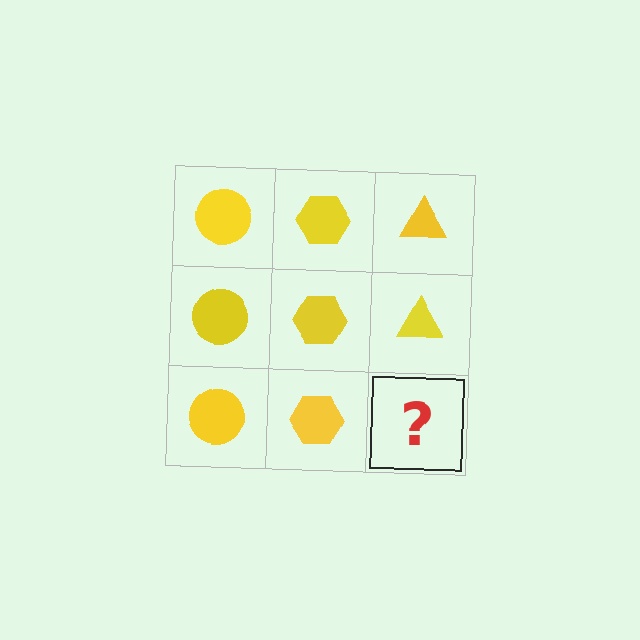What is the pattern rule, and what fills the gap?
The rule is that each column has a consistent shape. The gap should be filled with a yellow triangle.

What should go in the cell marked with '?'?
The missing cell should contain a yellow triangle.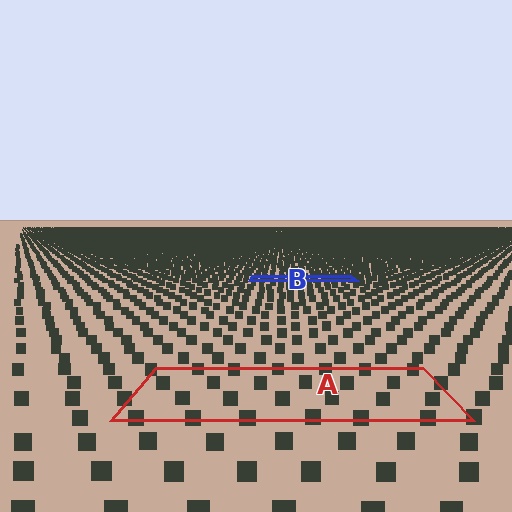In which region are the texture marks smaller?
The texture marks are smaller in region B, because it is farther away.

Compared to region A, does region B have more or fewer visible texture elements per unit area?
Region B has more texture elements per unit area — they are packed more densely because it is farther away.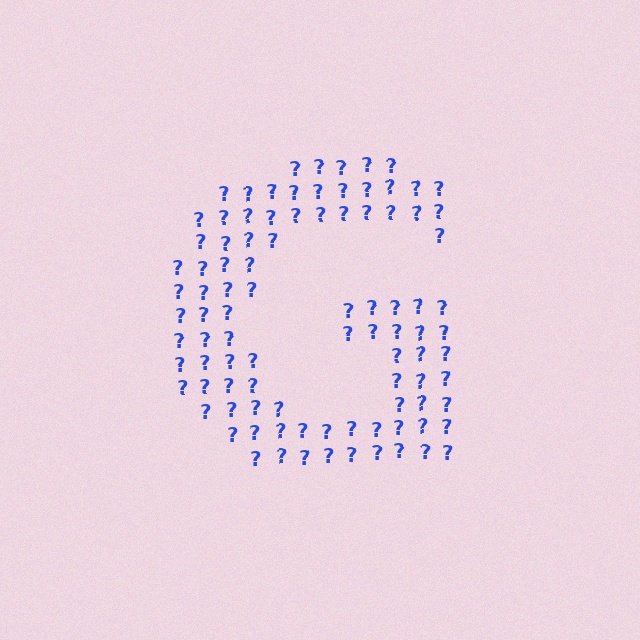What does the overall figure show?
The overall figure shows the letter G.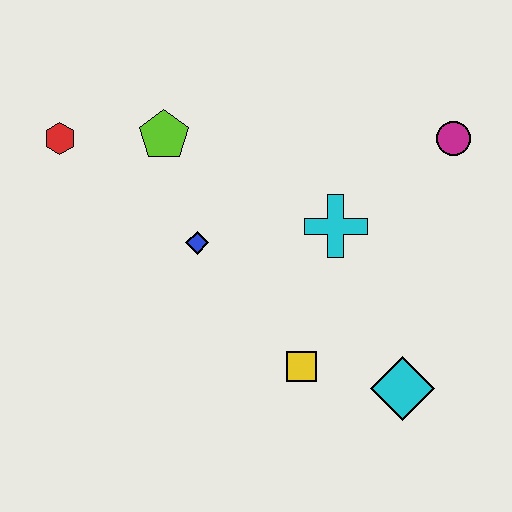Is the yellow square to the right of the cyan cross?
No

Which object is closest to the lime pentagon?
The red hexagon is closest to the lime pentagon.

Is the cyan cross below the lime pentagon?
Yes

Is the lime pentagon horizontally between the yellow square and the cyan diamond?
No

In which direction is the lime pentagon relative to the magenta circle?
The lime pentagon is to the left of the magenta circle.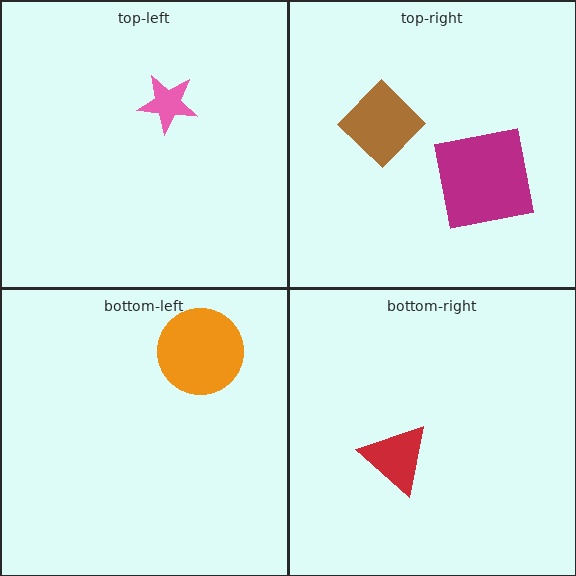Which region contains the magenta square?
The top-right region.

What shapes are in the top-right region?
The brown diamond, the magenta square.